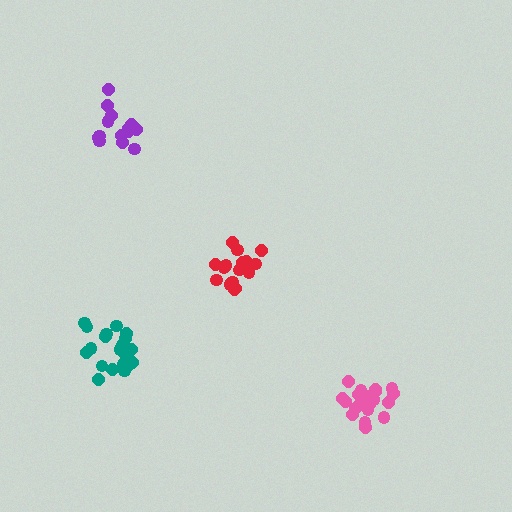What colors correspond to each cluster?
The clusters are colored: purple, red, pink, teal.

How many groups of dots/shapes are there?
There are 4 groups.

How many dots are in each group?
Group 1: 15 dots, Group 2: 18 dots, Group 3: 20 dots, Group 4: 21 dots (74 total).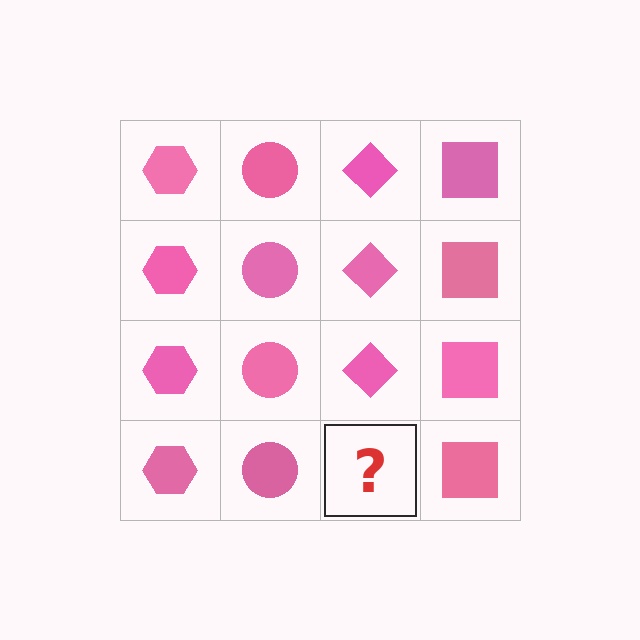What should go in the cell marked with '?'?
The missing cell should contain a pink diamond.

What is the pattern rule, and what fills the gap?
The rule is that each column has a consistent shape. The gap should be filled with a pink diamond.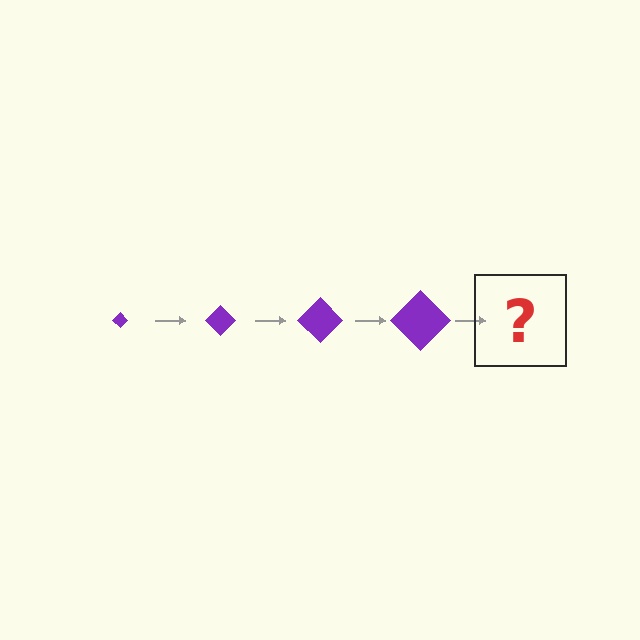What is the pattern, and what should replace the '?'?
The pattern is that the diamond gets progressively larger each step. The '?' should be a purple diamond, larger than the previous one.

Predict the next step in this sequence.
The next step is a purple diamond, larger than the previous one.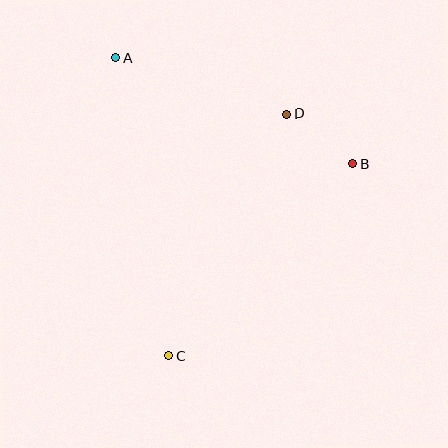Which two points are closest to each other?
Points B and D are closest to each other.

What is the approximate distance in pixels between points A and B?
The distance between A and B is approximately 260 pixels.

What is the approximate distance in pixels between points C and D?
The distance between C and D is approximately 269 pixels.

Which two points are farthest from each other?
Points A and C are farthest from each other.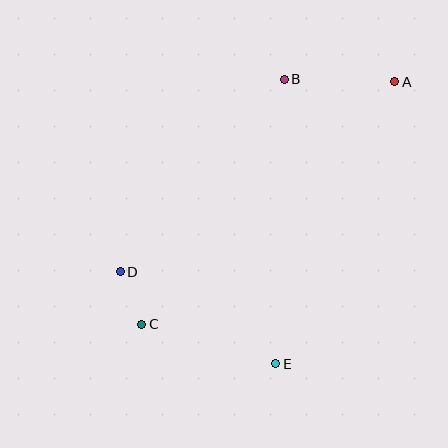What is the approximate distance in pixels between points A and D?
The distance between A and D is approximately 334 pixels.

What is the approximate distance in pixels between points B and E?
The distance between B and E is approximately 285 pixels.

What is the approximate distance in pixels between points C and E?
The distance between C and E is approximately 140 pixels.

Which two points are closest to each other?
Points C and D are closest to each other.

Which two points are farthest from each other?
Points A and C are farthest from each other.